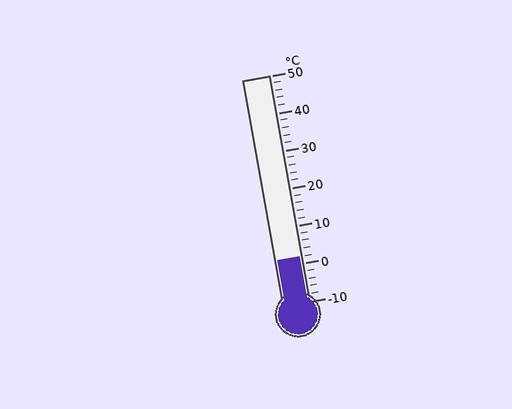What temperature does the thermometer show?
The thermometer shows approximately 2°C.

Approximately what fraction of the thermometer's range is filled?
The thermometer is filled to approximately 20% of its range.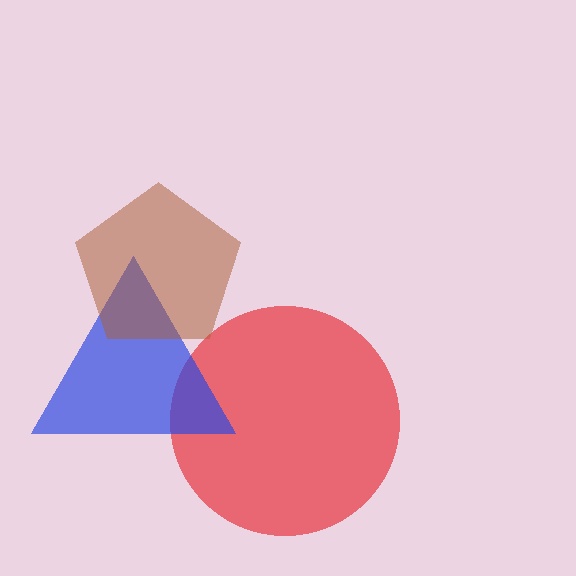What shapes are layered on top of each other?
The layered shapes are: a red circle, a blue triangle, a brown pentagon.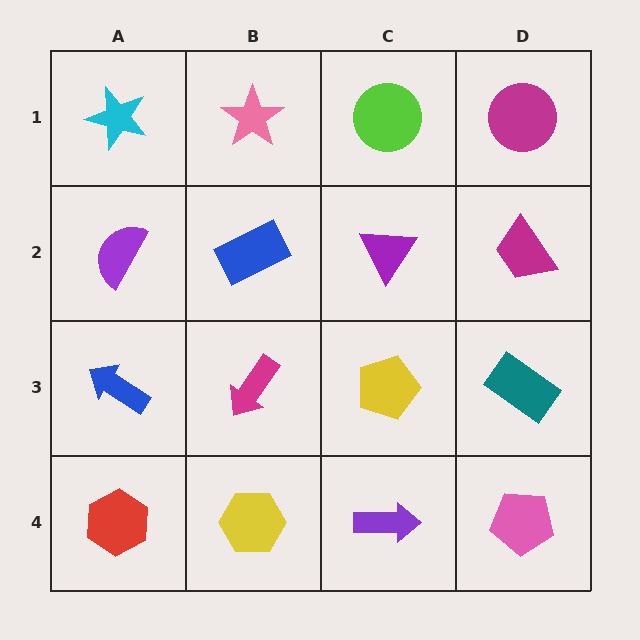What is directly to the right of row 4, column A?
A yellow hexagon.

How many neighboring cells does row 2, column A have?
3.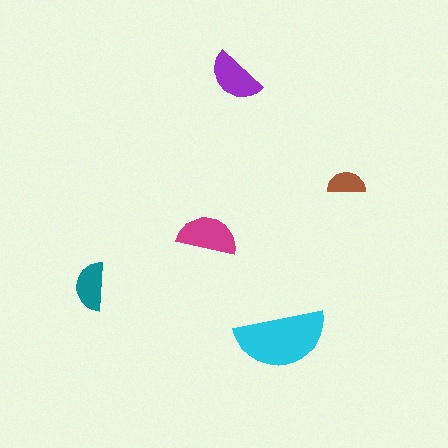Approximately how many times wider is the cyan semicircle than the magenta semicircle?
About 1.5 times wider.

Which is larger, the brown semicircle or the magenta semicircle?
The magenta one.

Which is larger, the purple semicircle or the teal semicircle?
The purple one.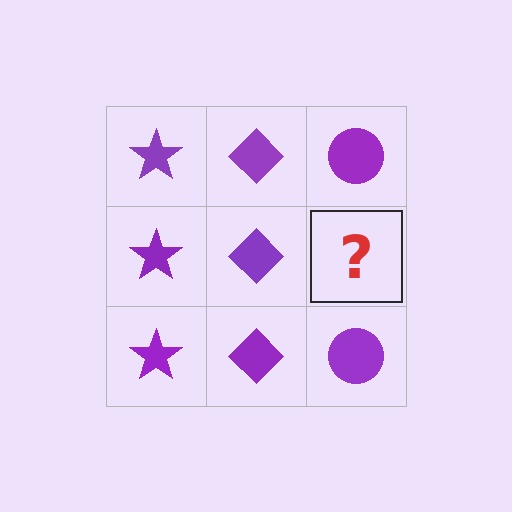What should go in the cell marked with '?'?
The missing cell should contain a purple circle.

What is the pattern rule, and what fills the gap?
The rule is that each column has a consistent shape. The gap should be filled with a purple circle.